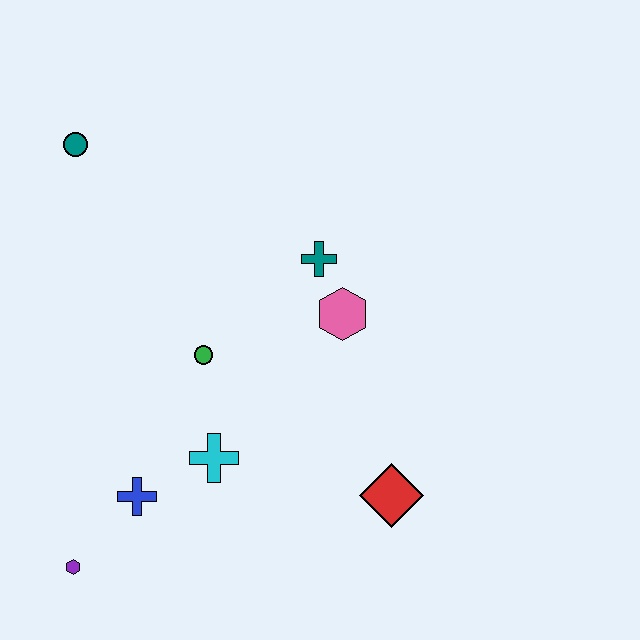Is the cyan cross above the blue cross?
Yes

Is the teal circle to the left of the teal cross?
Yes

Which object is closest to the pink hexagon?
The teal cross is closest to the pink hexagon.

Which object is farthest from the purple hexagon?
The teal circle is farthest from the purple hexagon.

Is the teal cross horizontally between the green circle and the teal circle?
No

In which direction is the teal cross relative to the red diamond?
The teal cross is above the red diamond.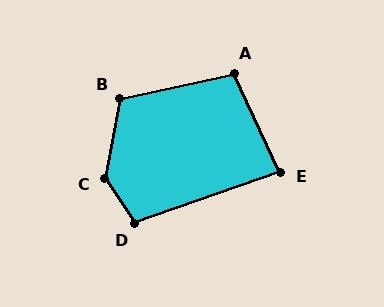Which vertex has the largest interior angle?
C, at approximately 136 degrees.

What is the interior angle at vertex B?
Approximately 113 degrees (obtuse).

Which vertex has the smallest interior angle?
E, at approximately 84 degrees.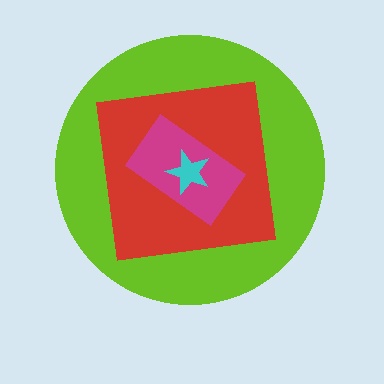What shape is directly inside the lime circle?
The red square.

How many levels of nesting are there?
4.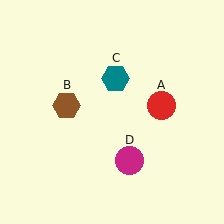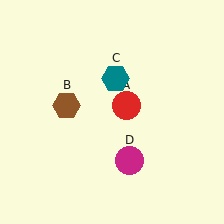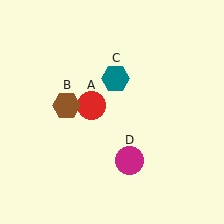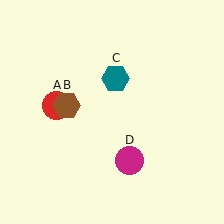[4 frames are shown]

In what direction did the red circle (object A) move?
The red circle (object A) moved left.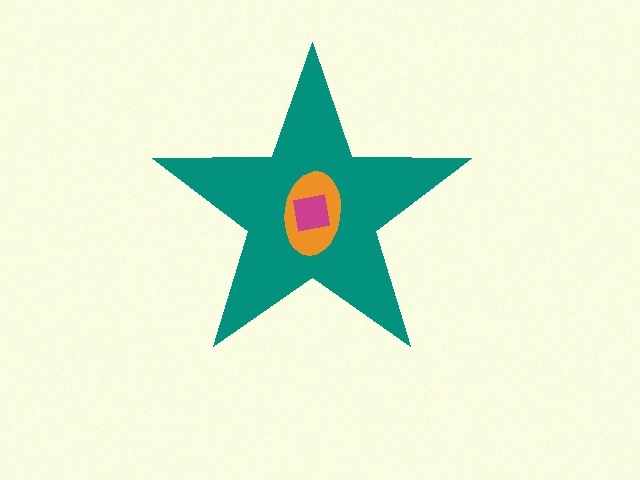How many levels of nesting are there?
3.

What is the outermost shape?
The teal star.